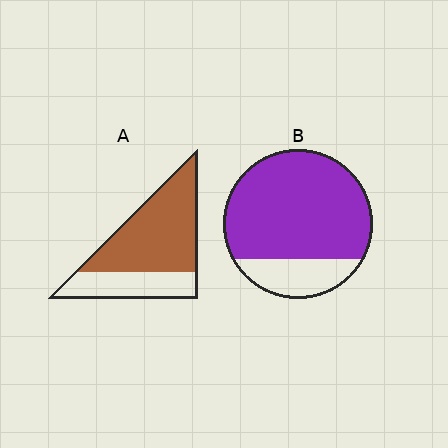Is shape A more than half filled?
Yes.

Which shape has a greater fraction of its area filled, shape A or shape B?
Shape B.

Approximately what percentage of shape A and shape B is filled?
A is approximately 65% and B is approximately 80%.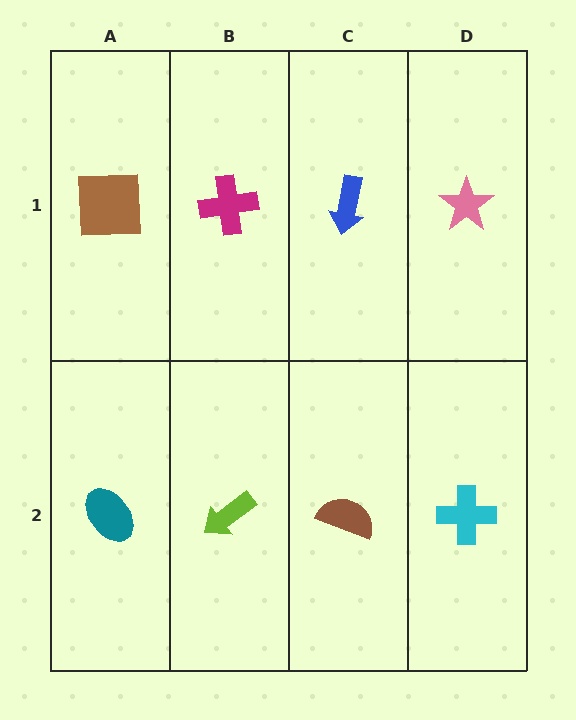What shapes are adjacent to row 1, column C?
A brown semicircle (row 2, column C), a magenta cross (row 1, column B), a pink star (row 1, column D).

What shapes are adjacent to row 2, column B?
A magenta cross (row 1, column B), a teal ellipse (row 2, column A), a brown semicircle (row 2, column C).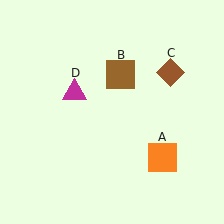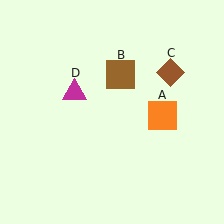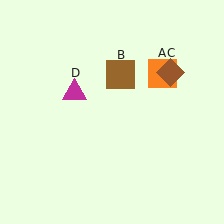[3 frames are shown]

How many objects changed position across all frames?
1 object changed position: orange square (object A).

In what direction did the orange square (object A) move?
The orange square (object A) moved up.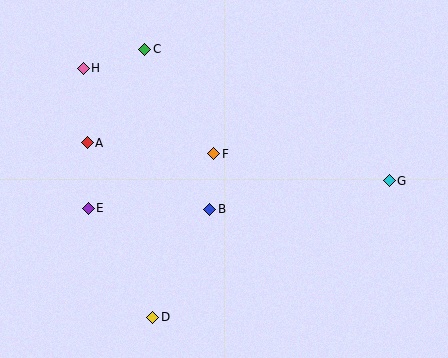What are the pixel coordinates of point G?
Point G is at (389, 181).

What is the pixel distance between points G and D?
The distance between G and D is 273 pixels.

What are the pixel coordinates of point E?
Point E is at (88, 208).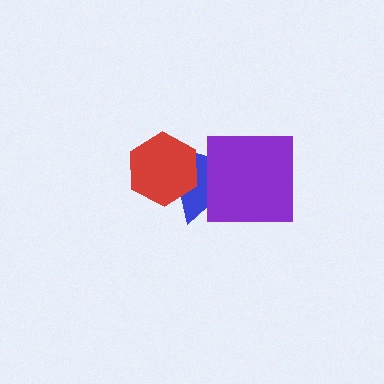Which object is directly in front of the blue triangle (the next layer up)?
The red hexagon is directly in front of the blue triangle.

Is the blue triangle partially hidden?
Yes, it is partially covered by another shape.